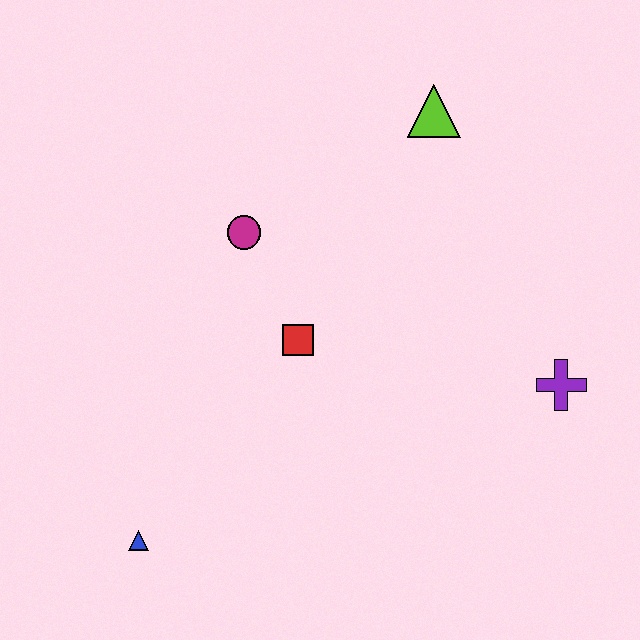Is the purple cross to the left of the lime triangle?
No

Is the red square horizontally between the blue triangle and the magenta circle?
No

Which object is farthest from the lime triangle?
The blue triangle is farthest from the lime triangle.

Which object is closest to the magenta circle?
The red square is closest to the magenta circle.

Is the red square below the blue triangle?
No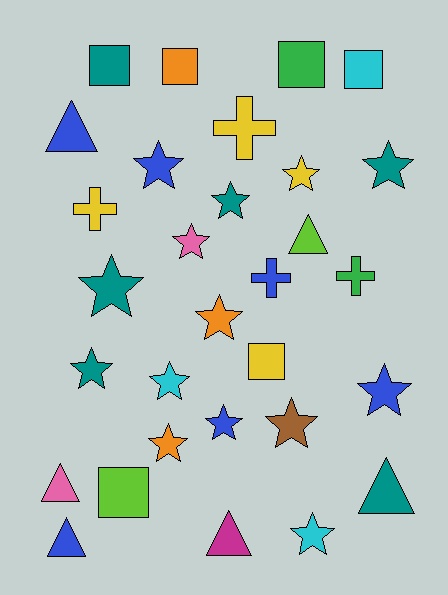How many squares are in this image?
There are 6 squares.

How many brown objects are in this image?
There is 1 brown object.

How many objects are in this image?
There are 30 objects.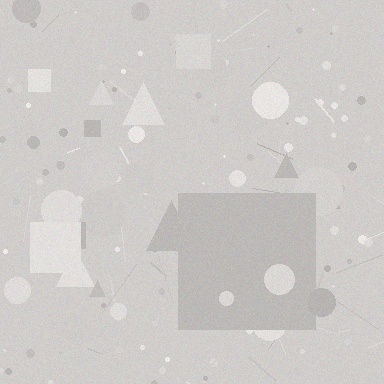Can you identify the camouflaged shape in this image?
The camouflaged shape is a square.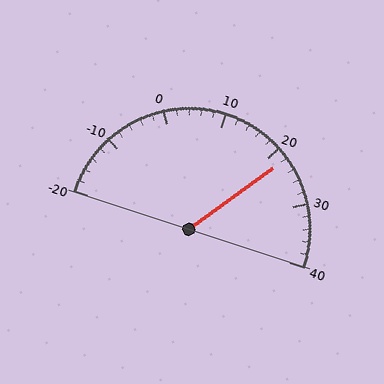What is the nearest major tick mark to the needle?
The nearest major tick mark is 20.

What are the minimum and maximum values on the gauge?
The gauge ranges from -20 to 40.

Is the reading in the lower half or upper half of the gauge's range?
The reading is in the upper half of the range (-20 to 40).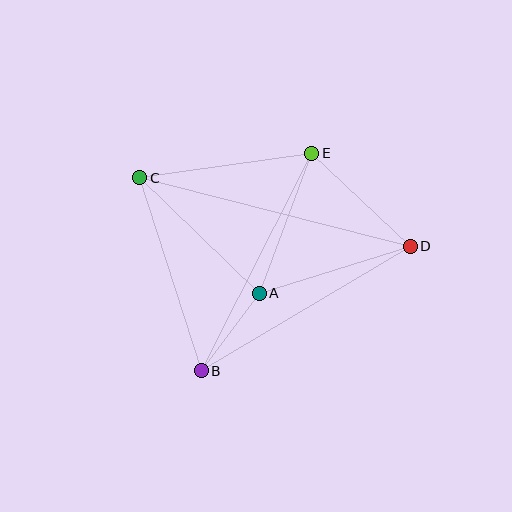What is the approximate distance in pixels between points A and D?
The distance between A and D is approximately 158 pixels.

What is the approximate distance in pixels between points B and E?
The distance between B and E is approximately 244 pixels.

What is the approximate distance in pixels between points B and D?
The distance between B and D is approximately 243 pixels.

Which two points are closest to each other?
Points A and B are closest to each other.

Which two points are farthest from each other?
Points C and D are farthest from each other.